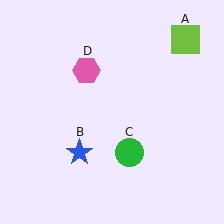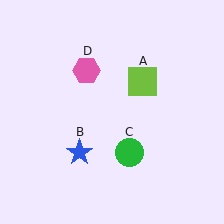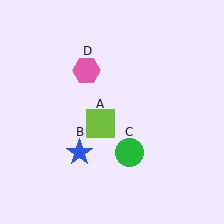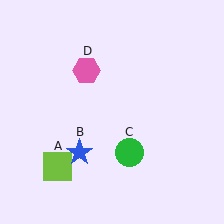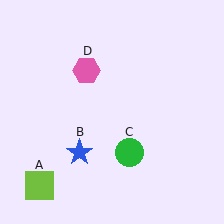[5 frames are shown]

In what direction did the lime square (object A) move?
The lime square (object A) moved down and to the left.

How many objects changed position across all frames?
1 object changed position: lime square (object A).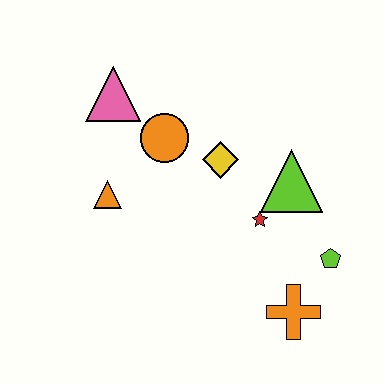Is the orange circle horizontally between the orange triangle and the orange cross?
Yes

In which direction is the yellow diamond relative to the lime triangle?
The yellow diamond is to the left of the lime triangle.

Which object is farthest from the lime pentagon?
The pink triangle is farthest from the lime pentagon.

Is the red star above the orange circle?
No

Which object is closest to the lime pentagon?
The orange cross is closest to the lime pentagon.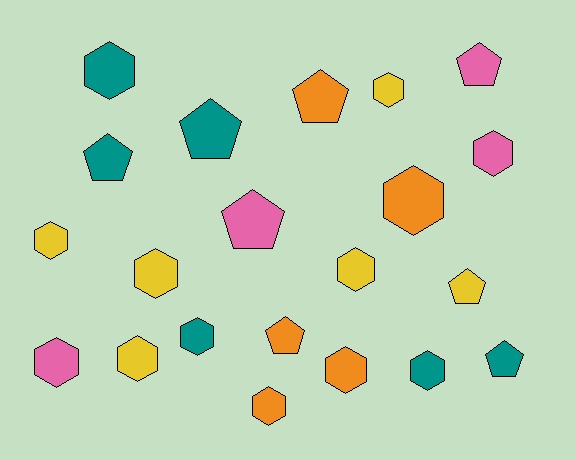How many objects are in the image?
There are 21 objects.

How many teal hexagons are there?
There are 3 teal hexagons.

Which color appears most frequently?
Yellow, with 6 objects.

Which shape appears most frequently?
Hexagon, with 13 objects.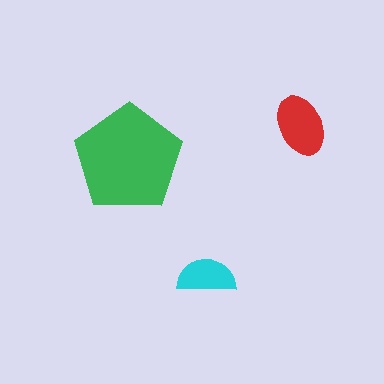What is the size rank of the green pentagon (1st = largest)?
1st.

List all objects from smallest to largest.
The cyan semicircle, the red ellipse, the green pentagon.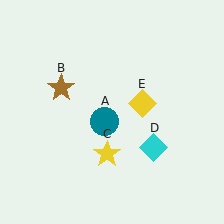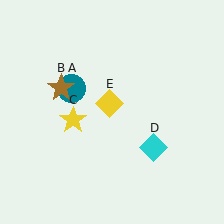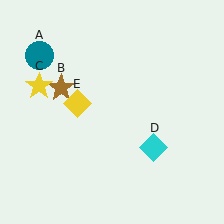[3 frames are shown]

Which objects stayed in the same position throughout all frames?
Brown star (object B) and cyan diamond (object D) remained stationary.